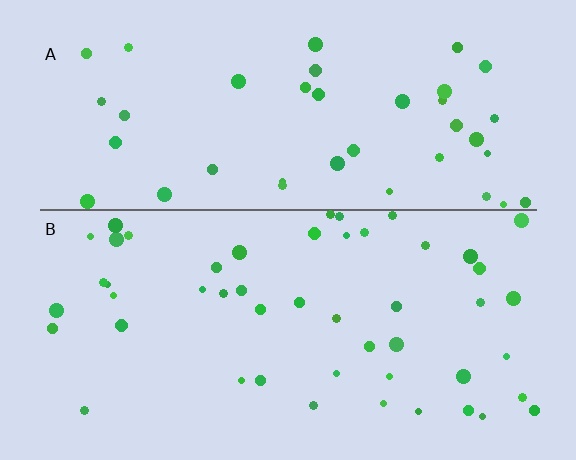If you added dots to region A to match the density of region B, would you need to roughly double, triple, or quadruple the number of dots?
Approximately double.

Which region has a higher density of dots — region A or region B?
B (the bottom).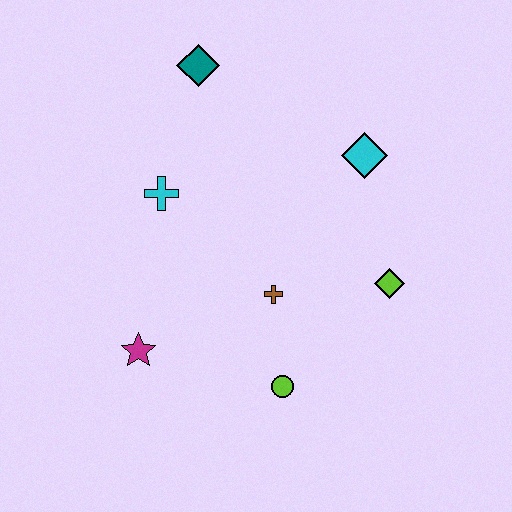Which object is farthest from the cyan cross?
The lime diamond is farthest from the cyan cross.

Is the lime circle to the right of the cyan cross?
Yes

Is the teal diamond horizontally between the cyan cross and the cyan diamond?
Yes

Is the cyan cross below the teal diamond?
Yes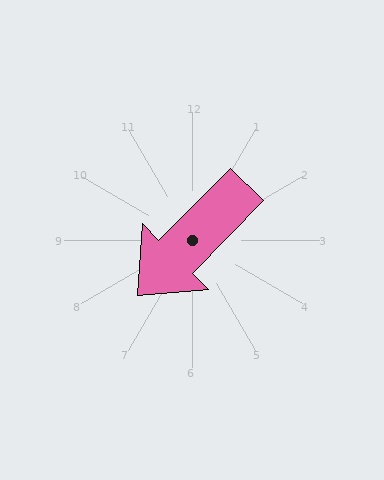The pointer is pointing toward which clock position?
Roughly 7 o'clock.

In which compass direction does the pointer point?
Southwest.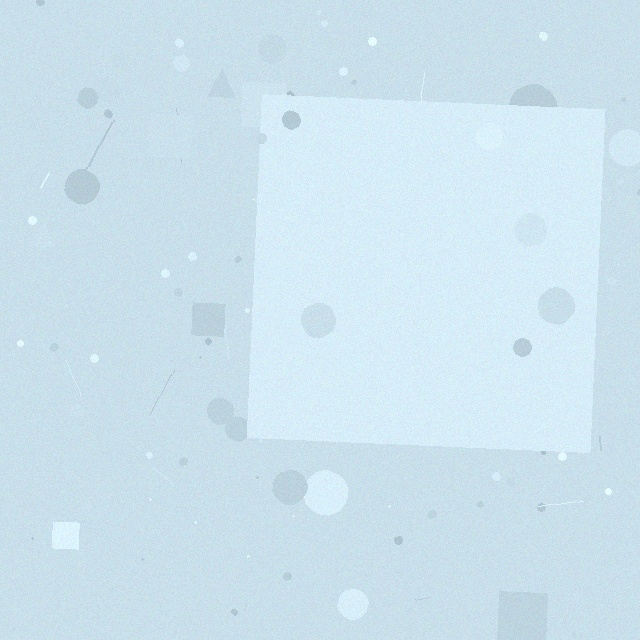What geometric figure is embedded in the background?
A square is embedded in the background.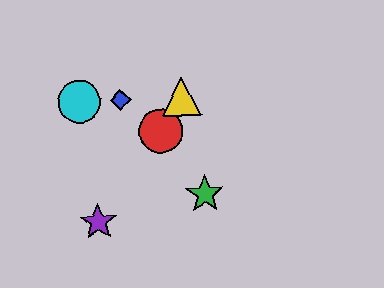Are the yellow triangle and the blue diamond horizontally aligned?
Yes, both are at y≈97.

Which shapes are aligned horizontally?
The blue diamond, the yellow triangle, the orange star, the cyan circle are aligned horizontally.